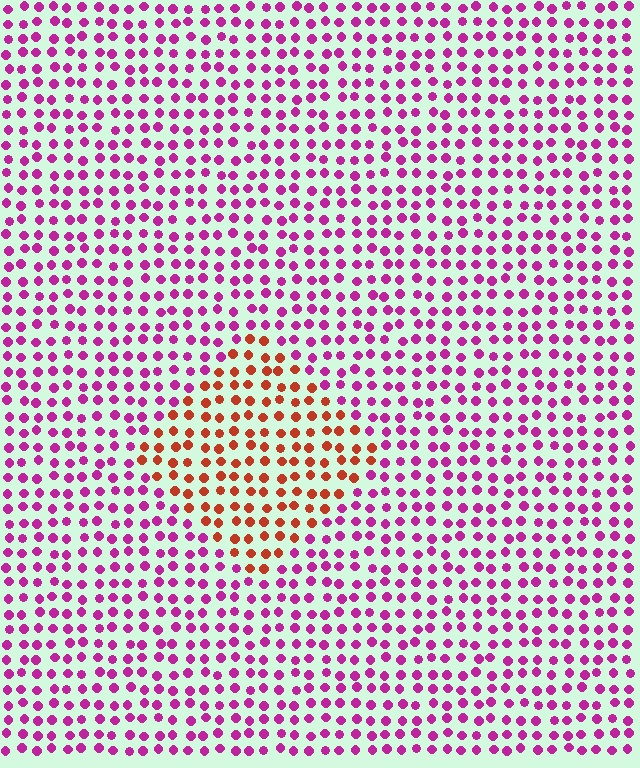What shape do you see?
I see a diamond.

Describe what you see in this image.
The image is filled with small magenta elements in a uniform arrangement. A diamond-shaped region is visible where the elements are tinted to a slightly different hue, forming a subtle color boundary.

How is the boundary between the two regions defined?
The boundary is defined purely by a slight shift in hue (about 56 degrees). Spacing, size, and orientation are identical on both sides.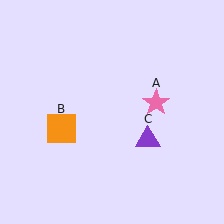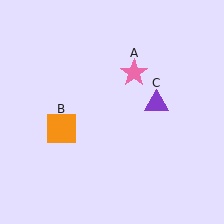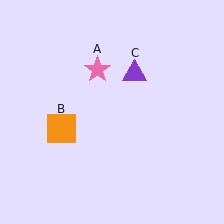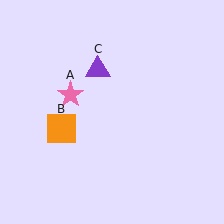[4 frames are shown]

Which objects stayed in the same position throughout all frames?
Orange square (object B) remained stationary.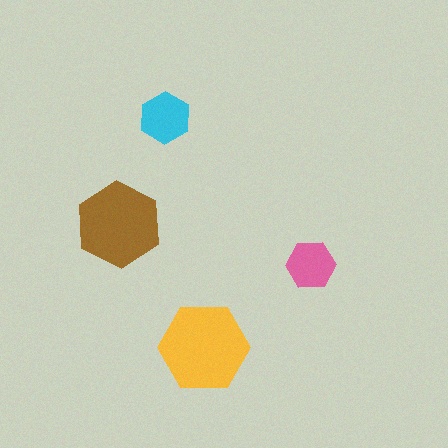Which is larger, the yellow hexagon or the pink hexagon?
The yellow one.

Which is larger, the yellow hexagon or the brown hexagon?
The yellow one.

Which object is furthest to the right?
The pink hexagon is rightmost.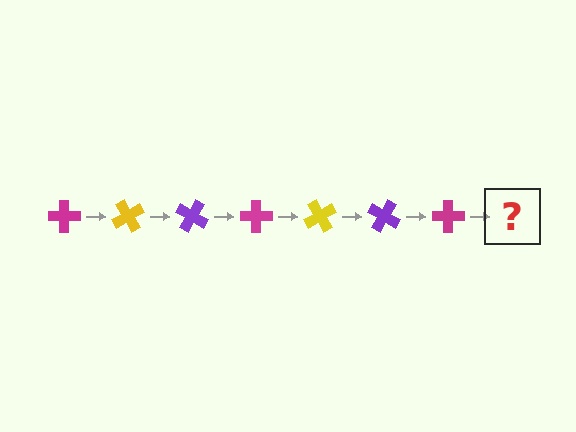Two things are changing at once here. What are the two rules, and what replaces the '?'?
The two rules are that it rotates 60 degrees each step and the color cycles through magenta, yellow, and purple. The '?' should be a yellow cross, rotated 420 degrees from the start.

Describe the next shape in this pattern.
It should be a yellow cross, rotated 420 degrees from the start.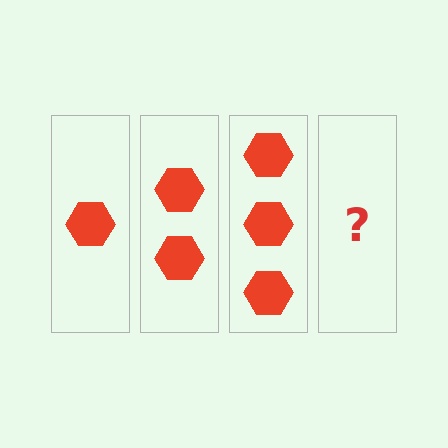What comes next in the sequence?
The next element should be 4 hexagons.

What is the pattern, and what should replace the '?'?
The pattern is that each step adds one more hexagon. The '?' should be 4 hexagons.